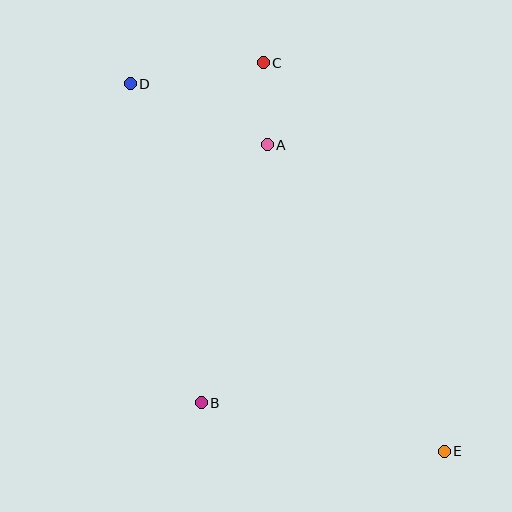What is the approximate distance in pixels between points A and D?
The distance between A and D is approximately 150 pixels.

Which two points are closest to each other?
Points A and C are closest to each other.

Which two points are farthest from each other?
Points D and E are farthest from each other.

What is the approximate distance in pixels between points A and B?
The distance between A and B is approximately 266 pixels.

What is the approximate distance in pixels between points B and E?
The distance between B and E is approximately 248 pixels.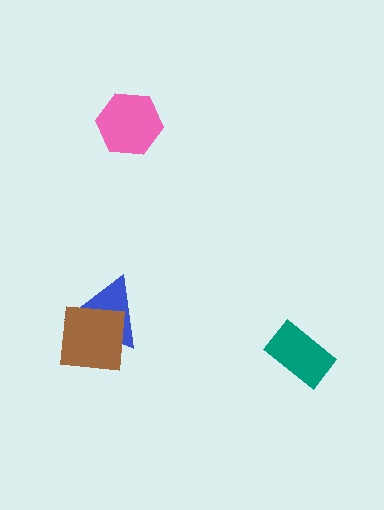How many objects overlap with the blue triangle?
1 object overlaps with the blue triangle.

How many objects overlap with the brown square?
1 object overlaps with the brown square.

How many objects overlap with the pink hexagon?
0 objects overlap with the pink hexagon.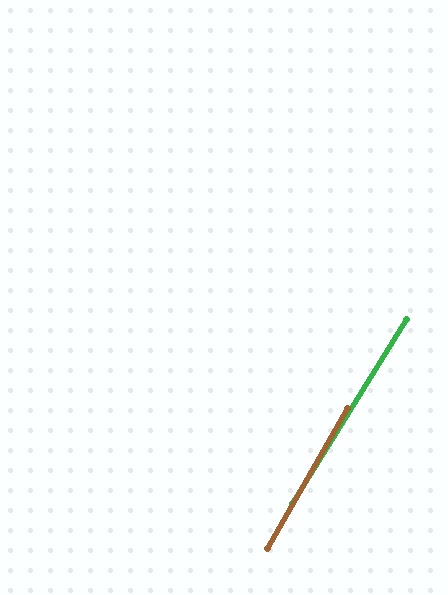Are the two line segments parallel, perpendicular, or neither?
Parallel — their directions differ by only 1.8°.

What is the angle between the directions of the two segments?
Approximately 2 degrees.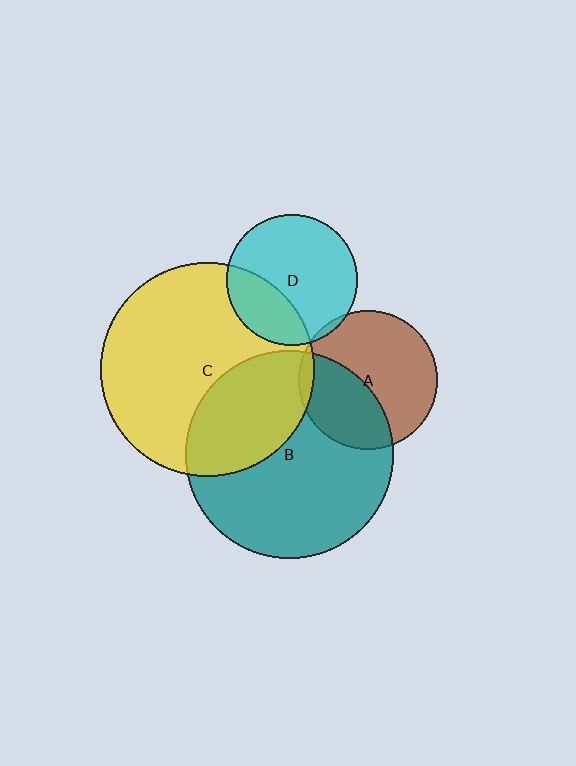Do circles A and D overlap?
Yes.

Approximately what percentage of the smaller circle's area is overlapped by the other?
Approximately 5%.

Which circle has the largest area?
Circle C (yellow).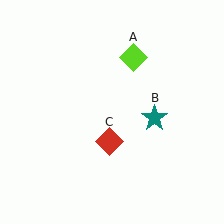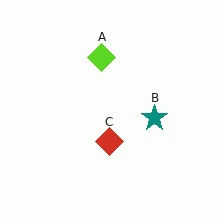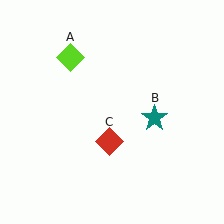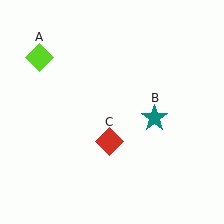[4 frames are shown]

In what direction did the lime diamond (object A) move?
The lime diamond (object A) moved left.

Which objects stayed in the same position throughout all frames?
Teal star (object B) and red diamond (object C) remained stationary.